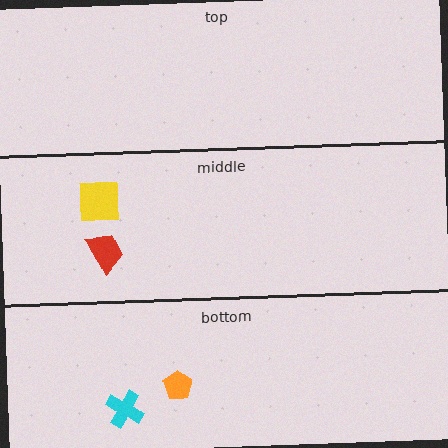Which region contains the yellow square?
The middle region.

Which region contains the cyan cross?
The bottom region.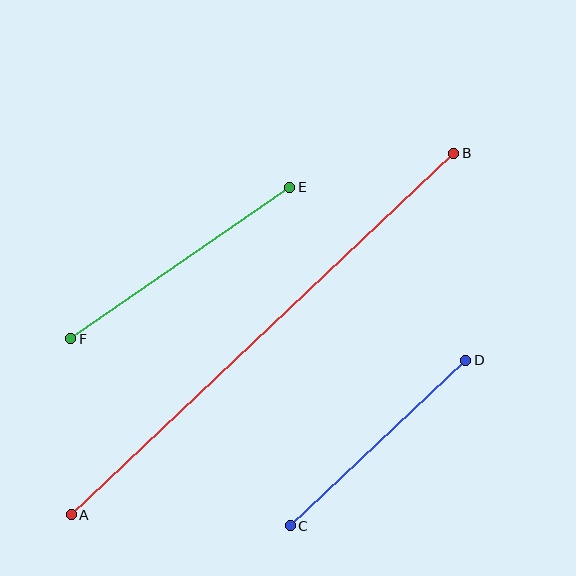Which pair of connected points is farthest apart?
Points A and B are farthest apart.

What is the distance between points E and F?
The distance is approximately 267 pixels.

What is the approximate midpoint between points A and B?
The midpoint is at approximately (263, 334) pixels.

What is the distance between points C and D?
The distance is approximately 241 pixels.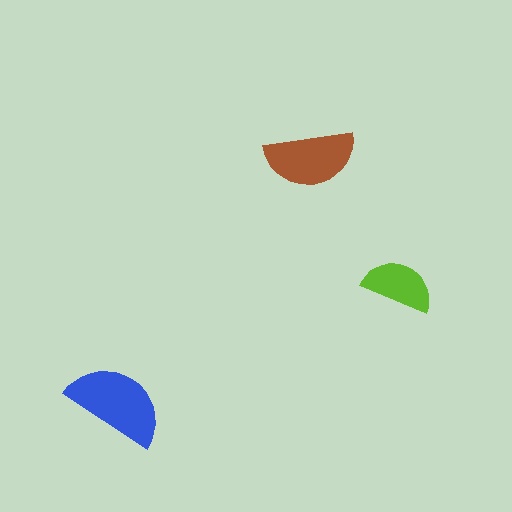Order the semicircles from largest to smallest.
the blue one, the brown one, the lime one.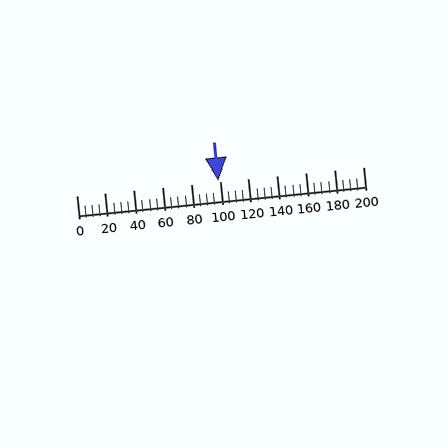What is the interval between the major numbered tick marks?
The major tick marks are spaced 20 units apart.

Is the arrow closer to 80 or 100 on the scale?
The arrow is closer to 100.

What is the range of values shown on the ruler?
The ruler shows values from 0 to 200.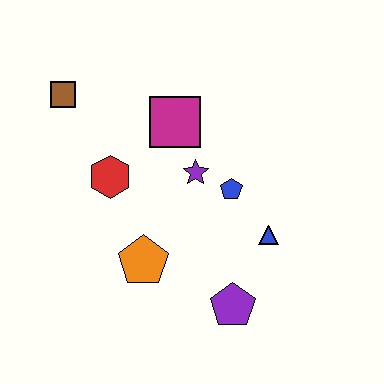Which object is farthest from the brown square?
The purple pentagon is farthest from the brown square.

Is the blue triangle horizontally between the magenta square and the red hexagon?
No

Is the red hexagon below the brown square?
Yes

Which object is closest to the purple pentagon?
The blue triangle is closest to the purple pentagon.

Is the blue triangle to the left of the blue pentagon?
No